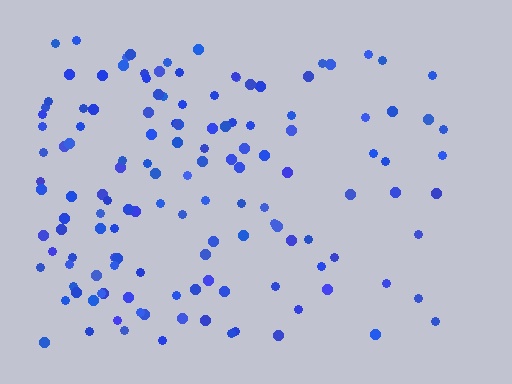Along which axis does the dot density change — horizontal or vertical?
Horizontal.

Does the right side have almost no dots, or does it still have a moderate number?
Still a moderate number, just noticeably fewer than the left.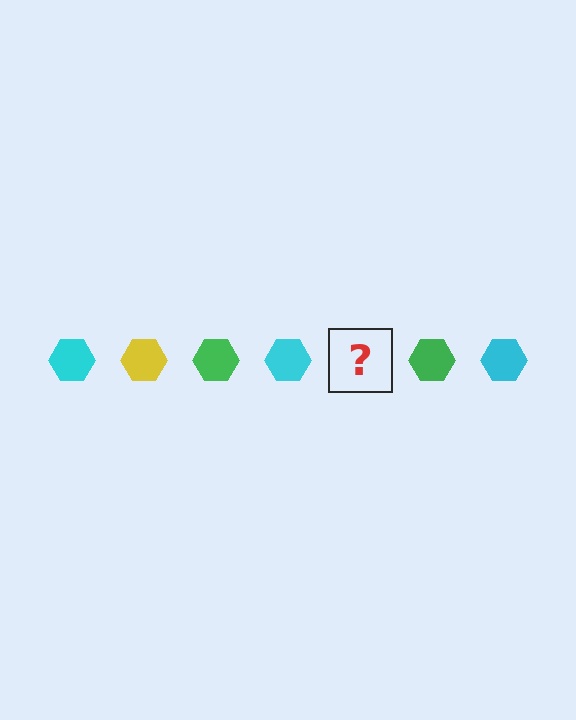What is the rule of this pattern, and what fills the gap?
The rule is that the pattern cycles through cyan, yellow, green hexagons. The gap should be filled with a yellow hexagon.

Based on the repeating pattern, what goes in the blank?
The blank should be a yellow hexagon.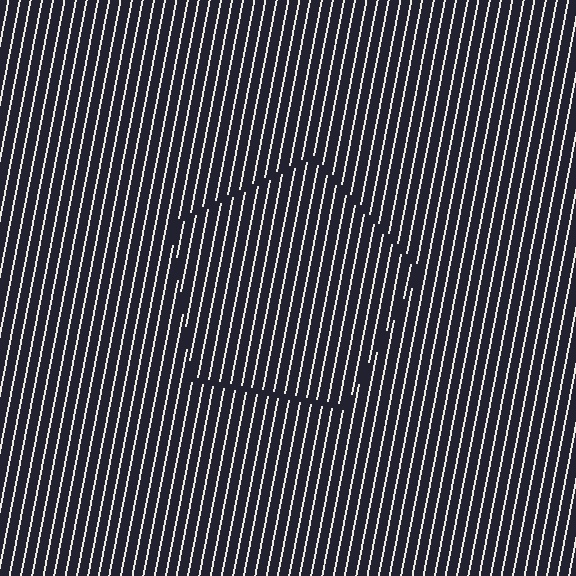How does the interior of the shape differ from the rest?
The interior of the shape contains the same grating, shifted by half a period — the contour is defined by the phase discontinuity where line-ends from the inner and outer gratings abut.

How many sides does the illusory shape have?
5 sides — the line-ends trace a pentagon.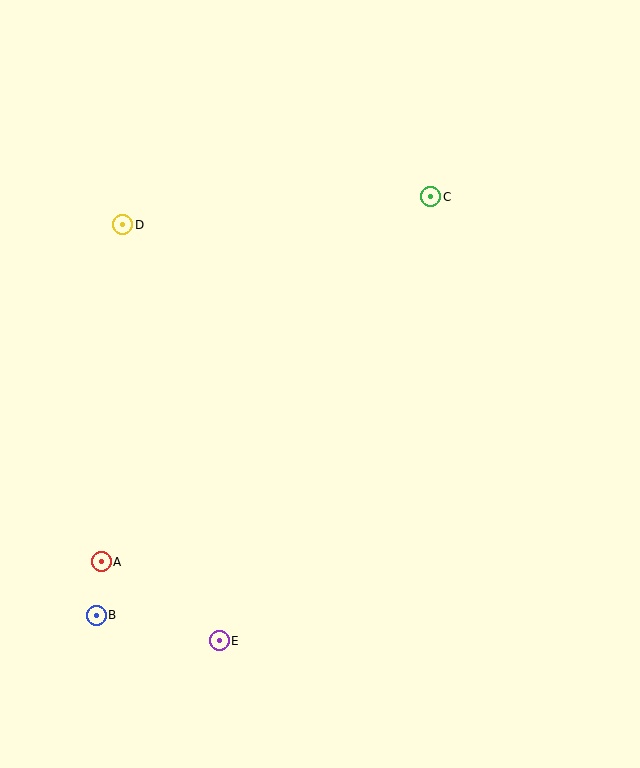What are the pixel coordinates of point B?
Point B is at (96, 615).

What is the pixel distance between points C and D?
The distance between C and D is 309 pixels.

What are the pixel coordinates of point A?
Point A is at (101, 562).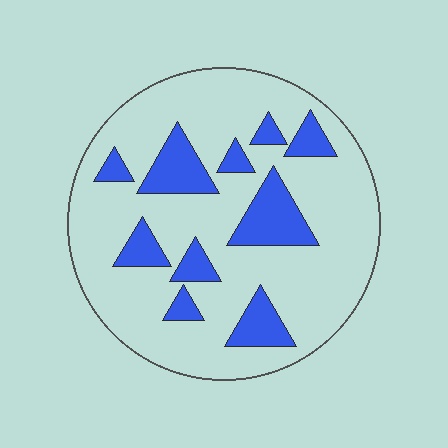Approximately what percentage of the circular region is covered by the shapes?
Approximately 20%.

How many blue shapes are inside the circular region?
10.